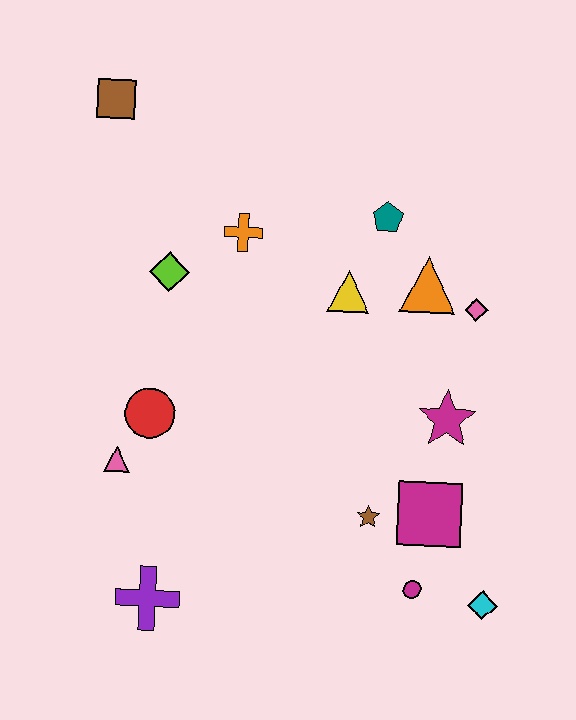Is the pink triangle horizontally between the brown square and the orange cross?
Yes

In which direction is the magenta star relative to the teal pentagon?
The magenta star is below the teal pentagon.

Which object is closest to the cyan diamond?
The magenta circle is closest to the cyan diamond.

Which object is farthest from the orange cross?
The cyan diamond is farthest from the orange cross.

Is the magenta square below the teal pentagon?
Yes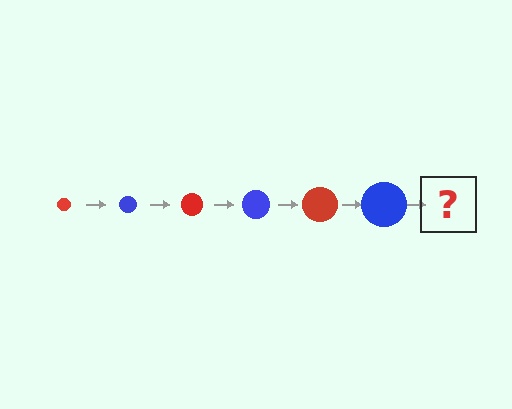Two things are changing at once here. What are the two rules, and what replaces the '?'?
The two rules are that the circle grows larger each step and the color cycles through red and blue. The '?' should be a red circle, larger than the previous one.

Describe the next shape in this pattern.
It should be a red circle, larger than the previous one.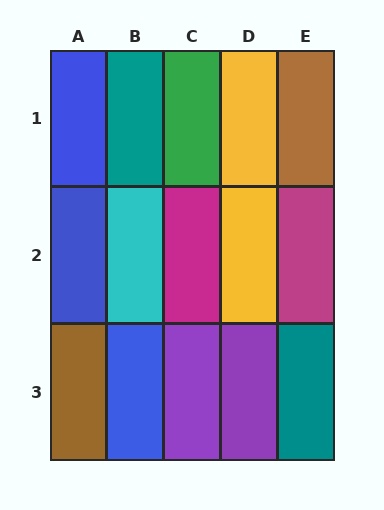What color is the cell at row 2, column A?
Blue.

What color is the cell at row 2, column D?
Yellow.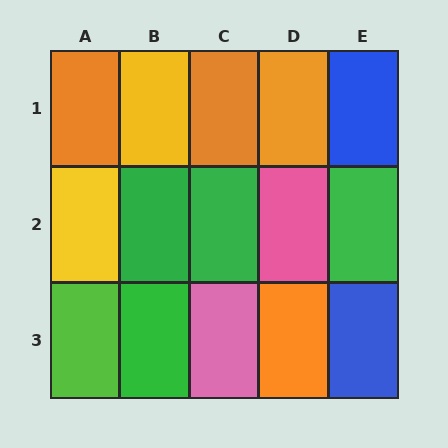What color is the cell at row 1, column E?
Blue.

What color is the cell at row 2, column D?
Pink.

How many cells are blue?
2 cells are blue.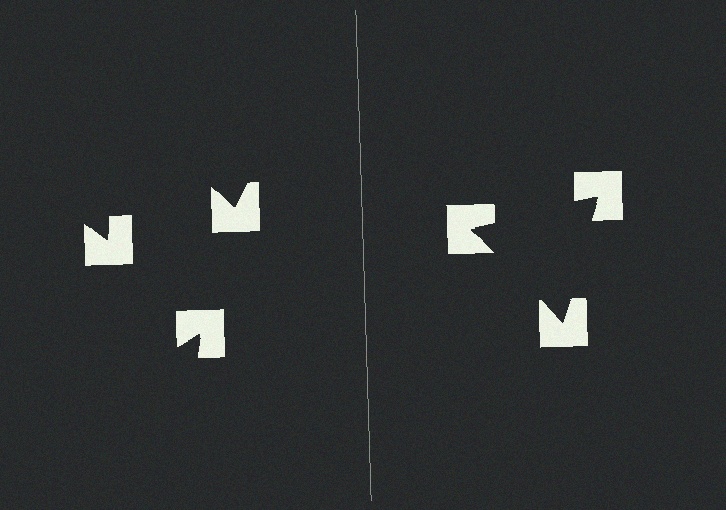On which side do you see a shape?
An illusory triangle appears on the right side. On the left side the wedge cuts are rotated, so no coherent shape forms.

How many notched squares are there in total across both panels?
6 — 3 on each side.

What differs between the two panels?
The notched squares are positioned identically on both sides; only the wedge orientations differ. On the right they align to a triangle; on the left they are misaligned.